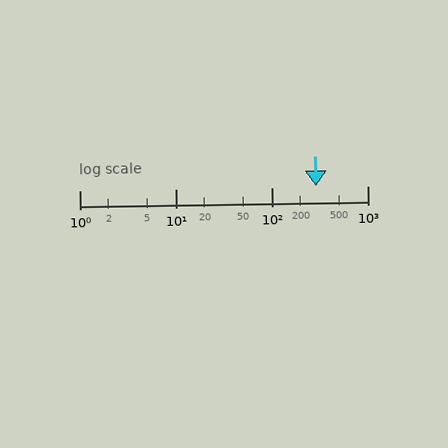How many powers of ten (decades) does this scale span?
The scale spans 3 decades, from 1 to 1000.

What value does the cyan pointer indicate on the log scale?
The pointer indicates approximately 290.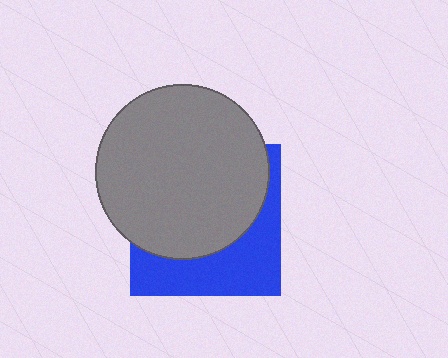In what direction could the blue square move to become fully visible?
The blue square could move down. That would shift it out from behind the gray circle entirely.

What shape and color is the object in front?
The object in front is a gray circle.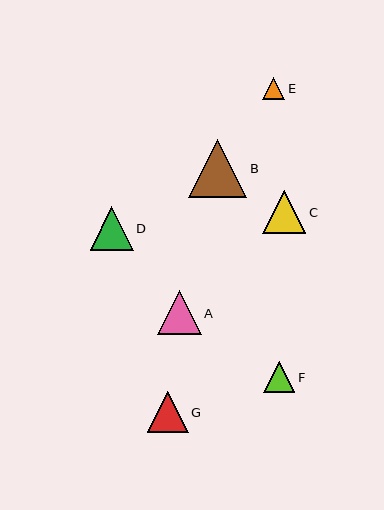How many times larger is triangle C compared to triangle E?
Triangle C is approximately 1.9 times the size of triangle E.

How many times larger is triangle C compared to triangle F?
Triangle C is approximately 1.4 times the size of triangle F.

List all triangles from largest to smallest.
From largest to smallest: B, A, C, D, G, F, E.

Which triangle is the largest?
Triangle B is the largest with a size of approximately 58 pixels.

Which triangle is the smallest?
Triangle E is the smallest with a size of approximately 22 pixels.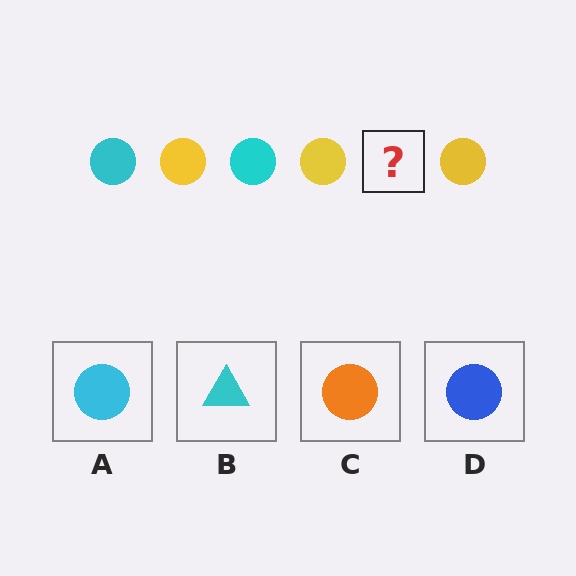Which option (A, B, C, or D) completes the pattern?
A.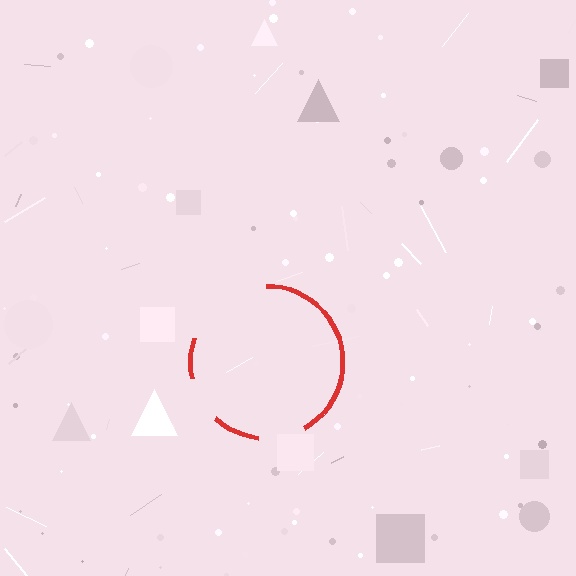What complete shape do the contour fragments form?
The contour fragments form a circle.